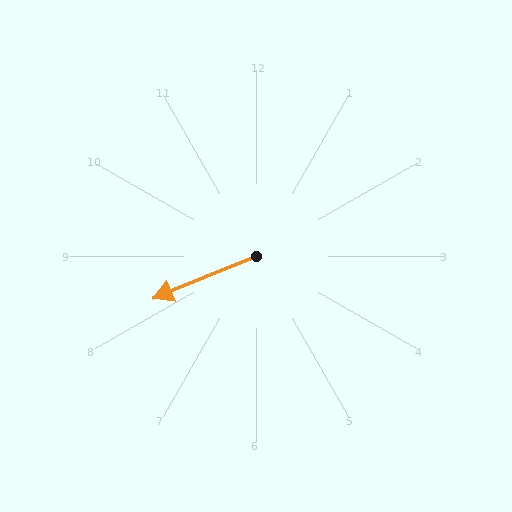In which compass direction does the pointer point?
Southwest.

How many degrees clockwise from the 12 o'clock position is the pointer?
Approximately 247 degrees.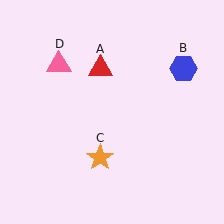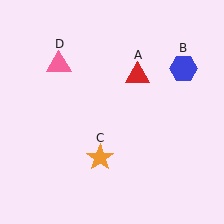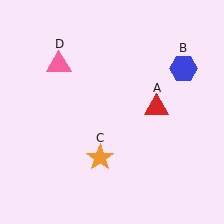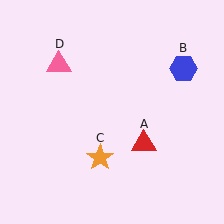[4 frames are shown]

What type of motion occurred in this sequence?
The red triangle (object A) rotated clockwise around the center of the scene.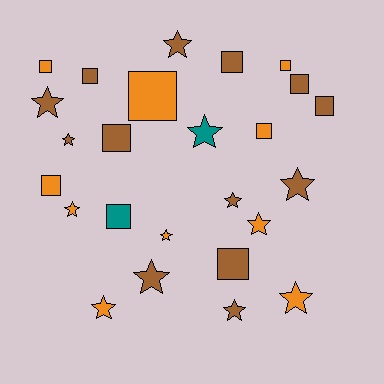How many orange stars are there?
There are 5 orange stars.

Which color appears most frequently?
Brown, with 13 objects.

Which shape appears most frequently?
Star, with 13 objects.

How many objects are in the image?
There are 25 objects.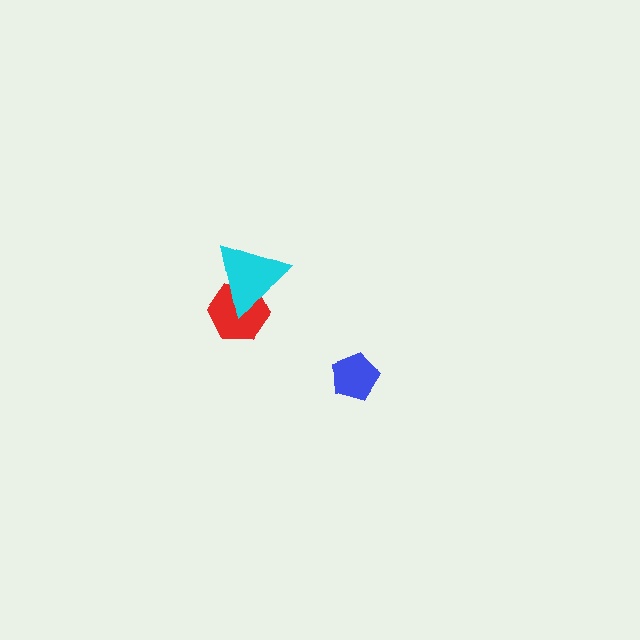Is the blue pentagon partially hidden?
No, no other shape covers it.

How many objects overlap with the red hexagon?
1 object overlaps with the red hexagon.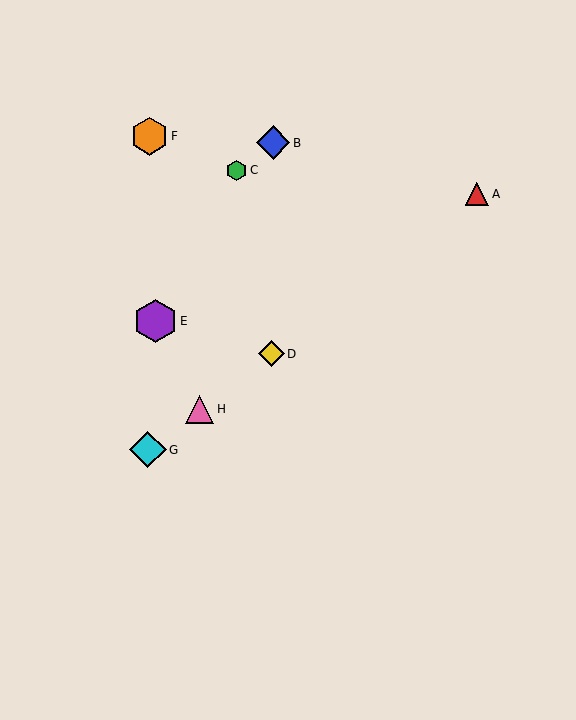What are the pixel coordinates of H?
Object H is at (200, 409).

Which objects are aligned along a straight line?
Objects A, D, G, H are aligned along a straight line.